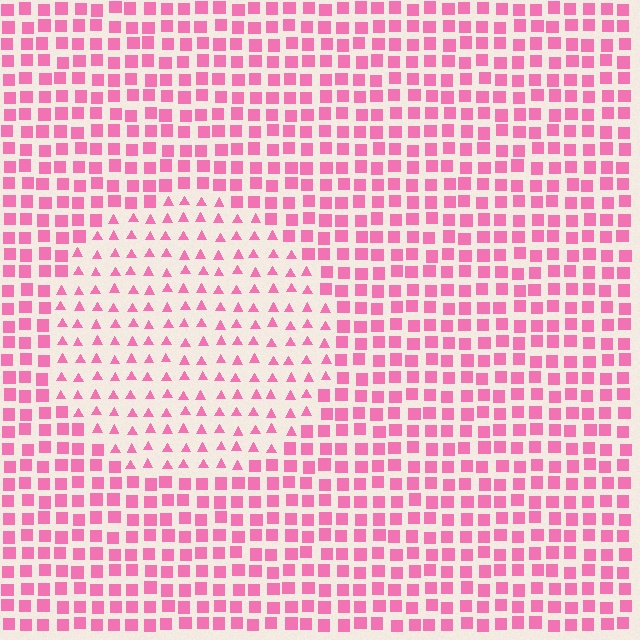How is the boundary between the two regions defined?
The boundary is defined by a change in element shape: triangles inside vs. squares outside. All elements share the same color and spacing.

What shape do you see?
I see a circle.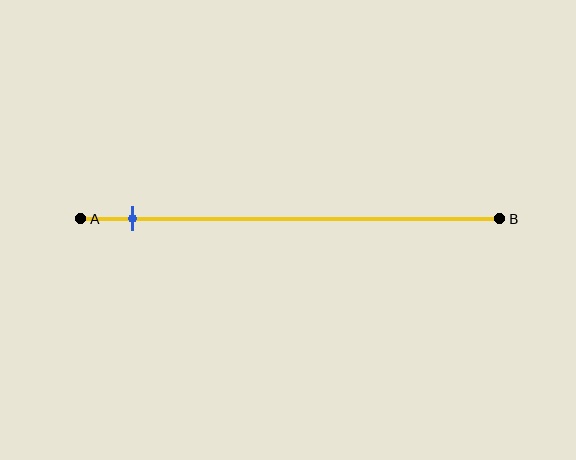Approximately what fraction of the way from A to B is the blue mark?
The blue mark is approximately 10% of the way from A to B.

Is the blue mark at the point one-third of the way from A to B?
No, the mark is at about 10% from A, not at the 33% one-third point.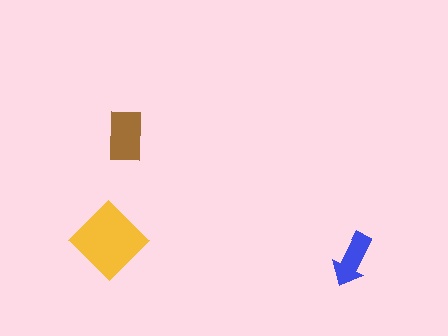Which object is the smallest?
The blue arrow.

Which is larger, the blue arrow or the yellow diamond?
The yellow diamond.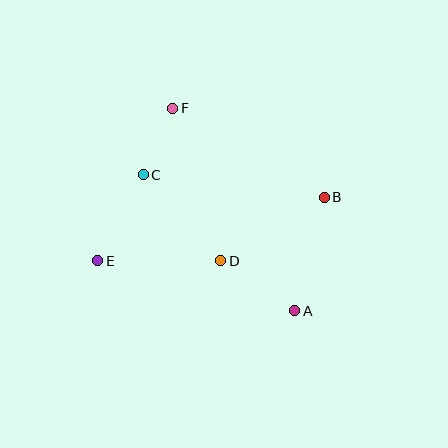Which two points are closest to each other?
Points C and F are closest to each other.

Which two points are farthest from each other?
Points A and F are farthest from each other.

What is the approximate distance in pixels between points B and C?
The distance between B and C is approximately 182 pixels.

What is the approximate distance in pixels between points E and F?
The distance between E and F is approximately 170 pixels.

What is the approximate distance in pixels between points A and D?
The distance between A and D is approximately 89 pixels.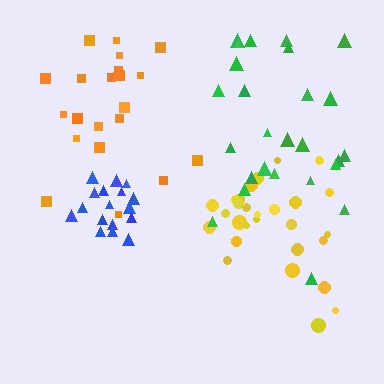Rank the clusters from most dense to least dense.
blue, yellow, orange, green.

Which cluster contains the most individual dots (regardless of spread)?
Yellow (29).